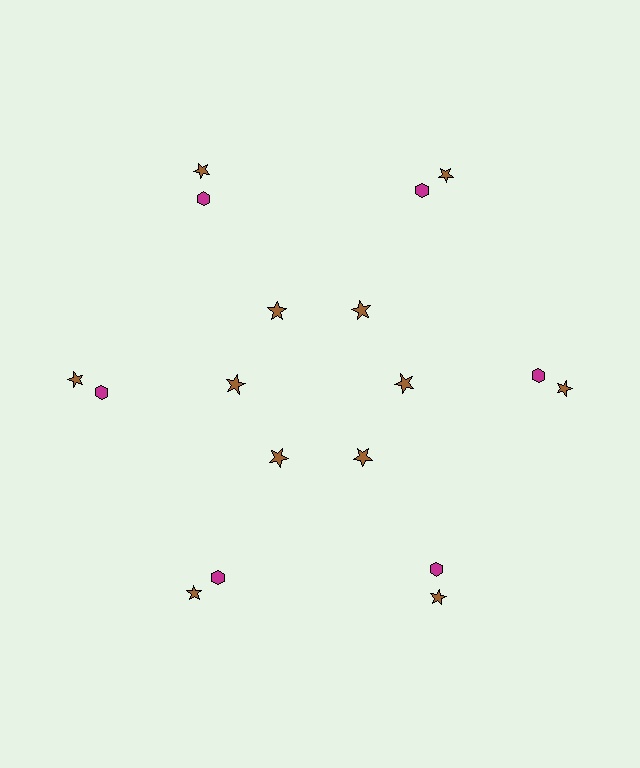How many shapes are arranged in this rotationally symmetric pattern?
There are 18 shapes, arranged in 6 groups of 3.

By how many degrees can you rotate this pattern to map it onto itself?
The pattern maps onto itself every 60 degrees of rotation.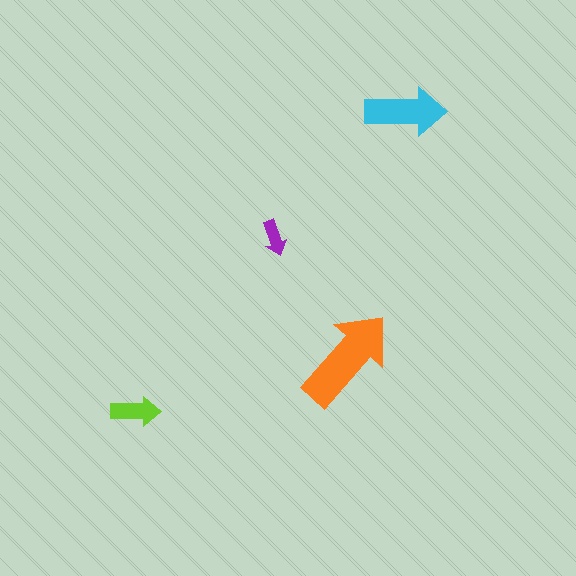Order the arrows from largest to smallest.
the orange one, the cyan one, the lime one, the purple one.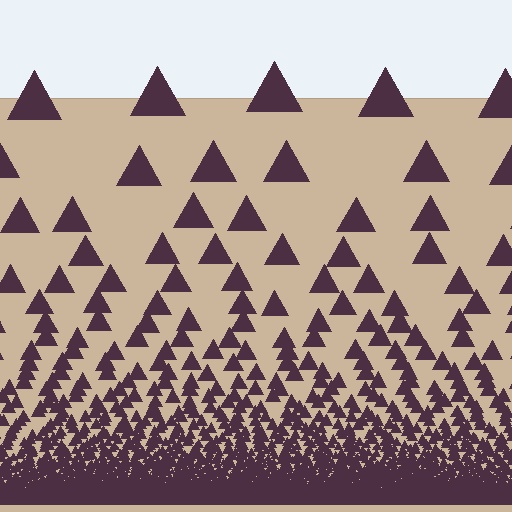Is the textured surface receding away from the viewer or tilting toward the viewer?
The surface appears to tilt toward the viewer. Texture elements get larger and sparser toward the top.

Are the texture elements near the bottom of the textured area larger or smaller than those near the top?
Smaller. The gradient is inverted — elements near the bottom are smaller and denser.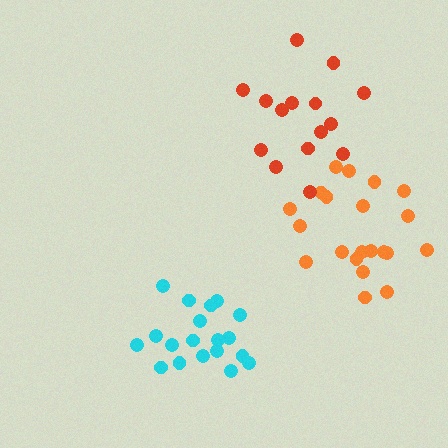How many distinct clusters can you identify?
There are 3 distinct clusters.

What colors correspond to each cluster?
The clusters are colored: orange, red, cyan.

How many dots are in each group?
Group 1: 21 dots, Group 2: 15 dots, Group 3: 19 dots (55 total).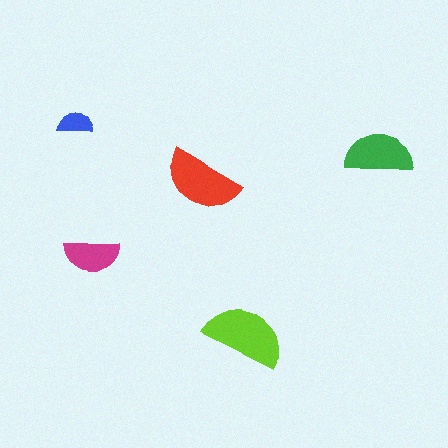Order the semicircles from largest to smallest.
the lime one, the red one, the green one, the magenta one, the blue one.